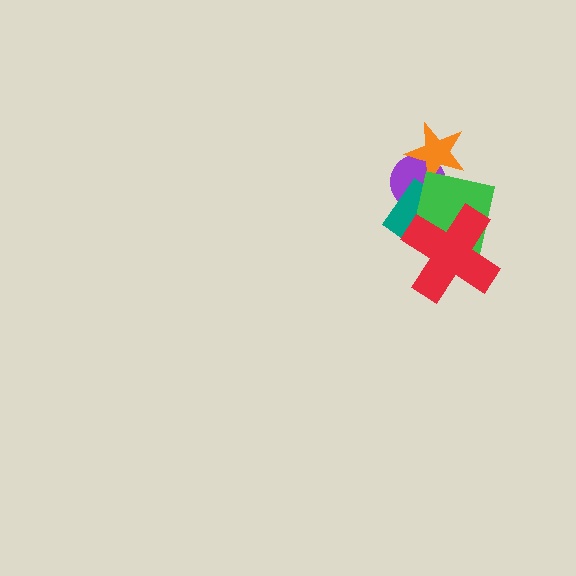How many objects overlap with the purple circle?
3 objects overlap with the purple circle.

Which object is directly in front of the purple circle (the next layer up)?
The teal rectangle is directly in front of the purple circle.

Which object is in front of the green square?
The red cross is in front of the green square.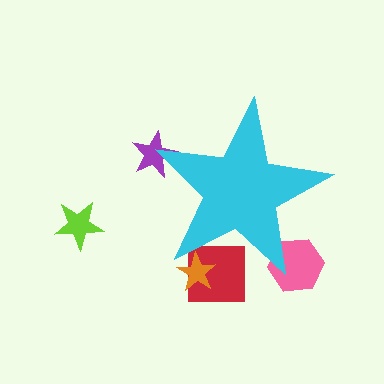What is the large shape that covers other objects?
A cyan star.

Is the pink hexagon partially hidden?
Yes, the pink hexagon is partially hidden behind the cyan star.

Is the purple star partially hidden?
Yes, the purple star is partially hidden behind the cyan star.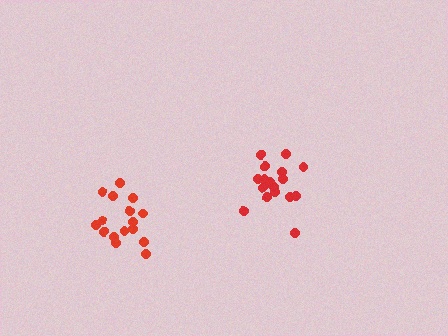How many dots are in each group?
Group 1: 18 dots, Group 2: 16 dots (34 total).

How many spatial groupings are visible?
There are 2 spatial groupings.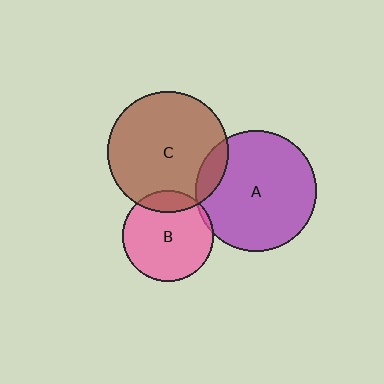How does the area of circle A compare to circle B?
Approximately 1.7 times.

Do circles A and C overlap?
Yes.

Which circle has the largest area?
Circle C (brown).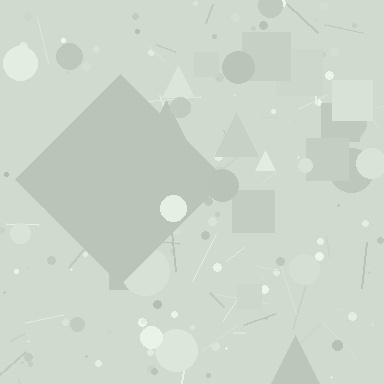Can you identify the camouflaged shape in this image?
The camouflaged shape is a diamond.